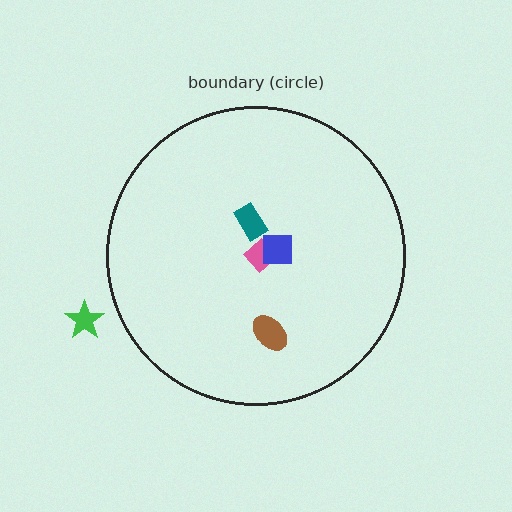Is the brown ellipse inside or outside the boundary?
Inside.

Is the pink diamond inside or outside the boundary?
Inside.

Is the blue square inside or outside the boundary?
Inside.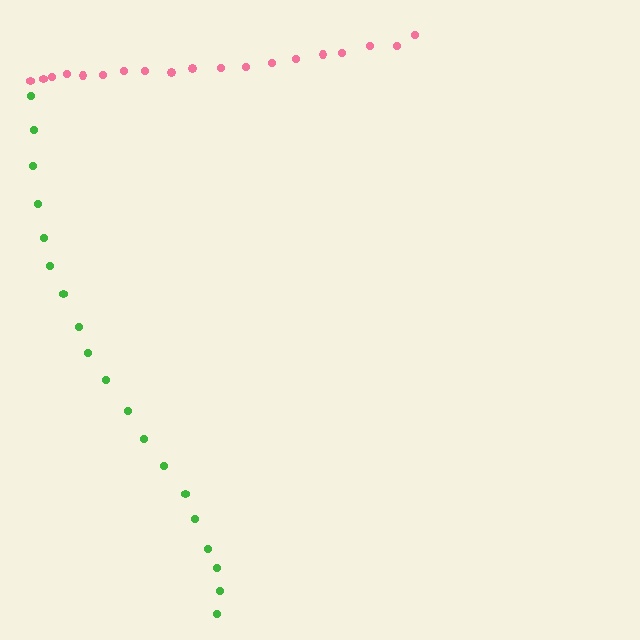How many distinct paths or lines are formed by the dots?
There are 2 distinct paths.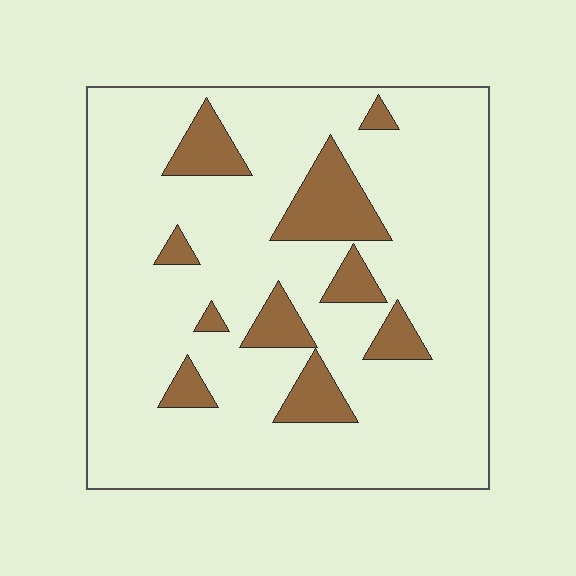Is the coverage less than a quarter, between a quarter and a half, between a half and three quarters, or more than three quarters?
Less than a quarter.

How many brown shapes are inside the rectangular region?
10.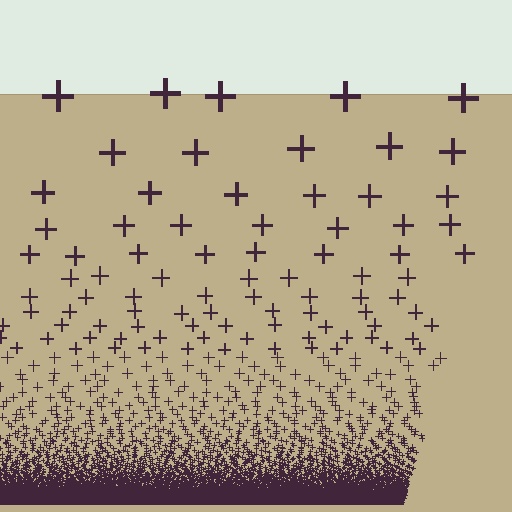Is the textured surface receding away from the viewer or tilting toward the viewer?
The surface appears to tilt toward the viewer. Texture elements get larger and sparser toward the top.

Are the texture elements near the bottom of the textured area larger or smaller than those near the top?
Smaller. The gradient is inverted — elements near the bottom are smaller and denser.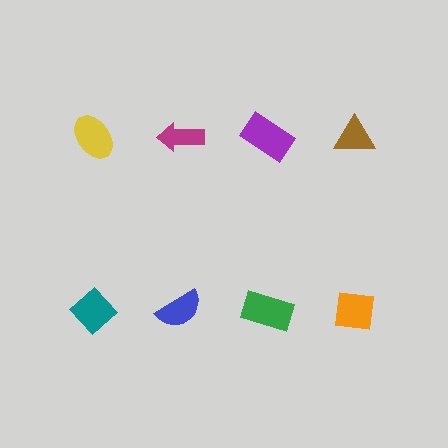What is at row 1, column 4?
A brown triangle.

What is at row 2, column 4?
An orange square.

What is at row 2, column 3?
A green rectangle.